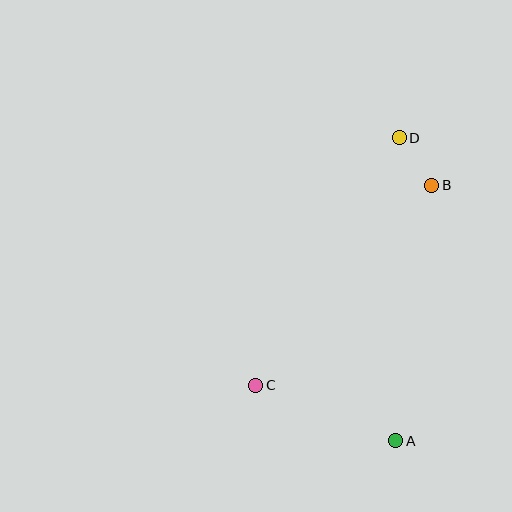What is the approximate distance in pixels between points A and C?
The distance between A and C is approximately 150 pixels.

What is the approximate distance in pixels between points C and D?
The distance between C and D is approximately 286 pixels.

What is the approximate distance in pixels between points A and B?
The distance between A and B is approximately 258 pixels.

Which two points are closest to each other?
Points B and D are closest to each other.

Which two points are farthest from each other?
Points A and D are farthest from each other.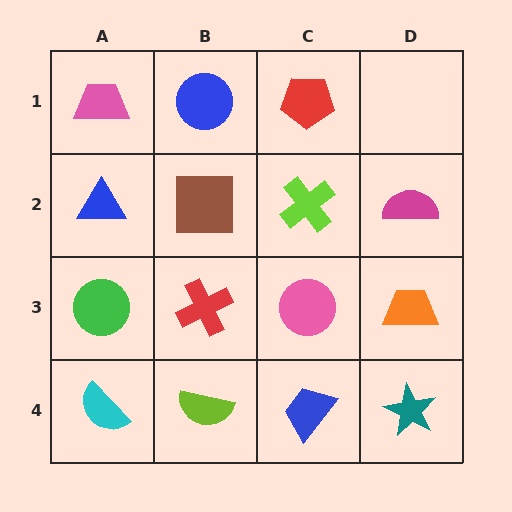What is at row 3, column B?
A red cross.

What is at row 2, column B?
A brown square.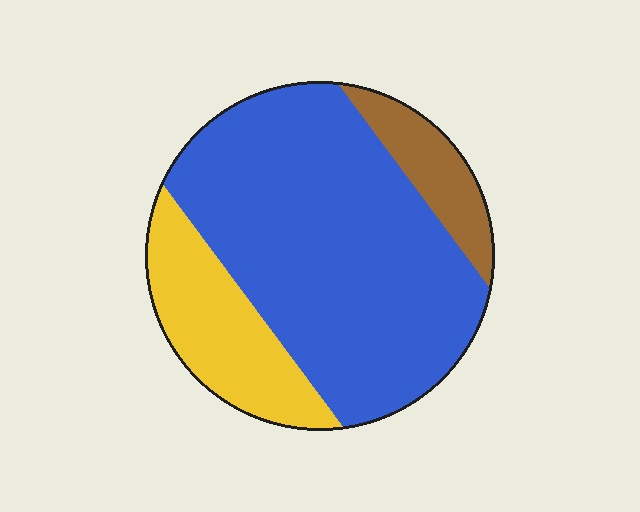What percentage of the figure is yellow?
Yellow takes up about one fifth (1/5) of the figure.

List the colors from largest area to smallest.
From largest to smallest: blue, yellow, brown.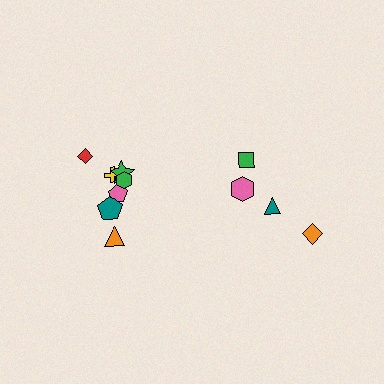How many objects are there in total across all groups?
There are 11 objects.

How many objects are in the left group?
There are 7 objects.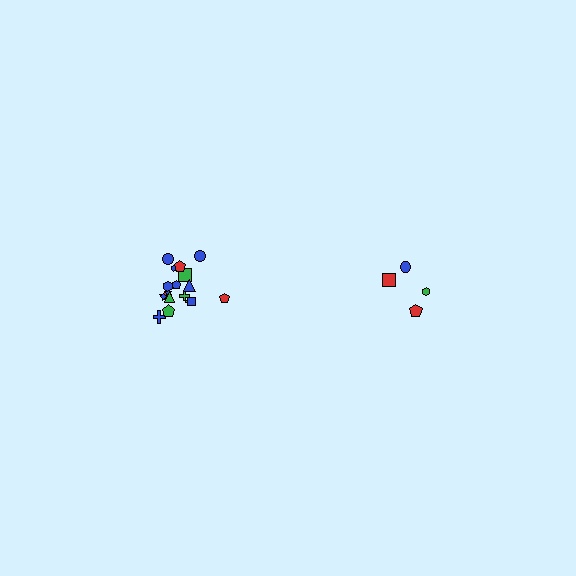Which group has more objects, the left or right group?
The left group.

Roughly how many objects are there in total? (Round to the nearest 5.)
Roughly 20 objects in total.